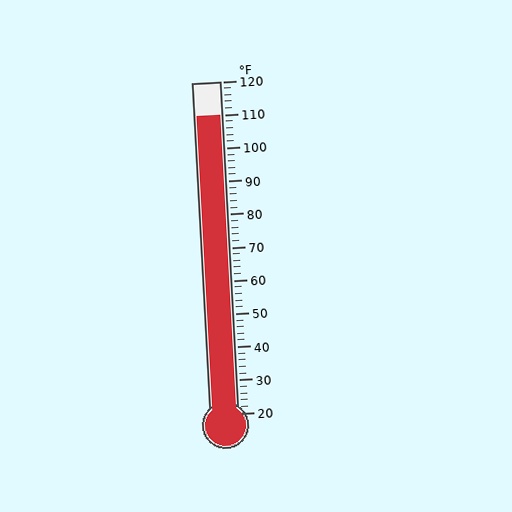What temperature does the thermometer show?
The thermometer shows approximately 110°F.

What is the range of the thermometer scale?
The thermometer scale ranges from 20°F to 120°F.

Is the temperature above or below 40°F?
The temperature is above 40°F.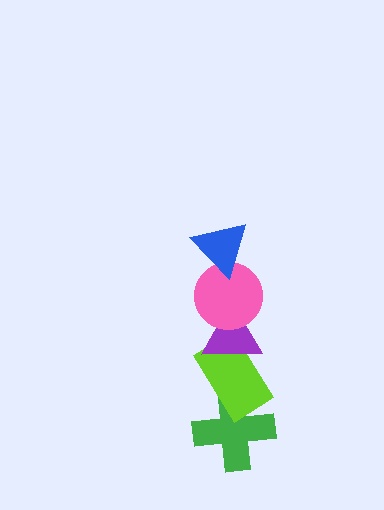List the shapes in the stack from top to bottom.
From top to bottom: the blue triangle, the pink circle, the purple triangle, the lime rectangle, the green cross.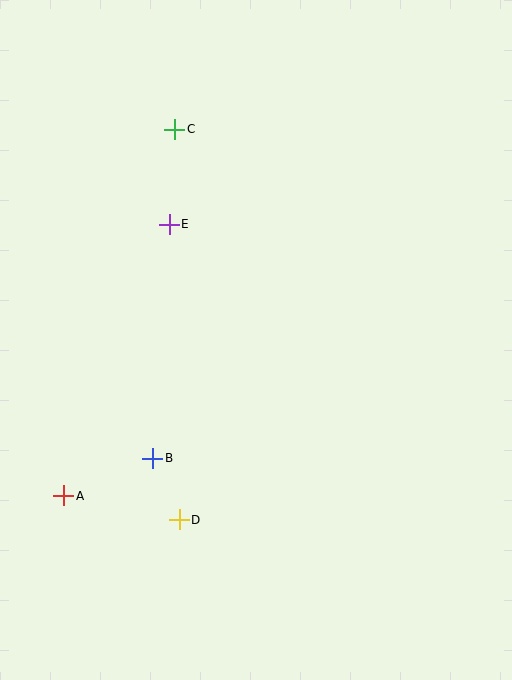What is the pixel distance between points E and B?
The distance between E and B is 235 pixels.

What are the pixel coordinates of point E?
Point E is at (169, 224).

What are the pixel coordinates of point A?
Point A is at (64, 496).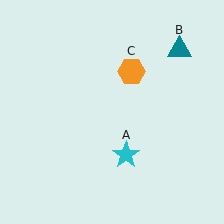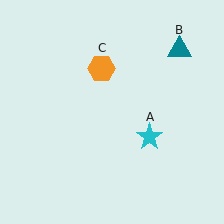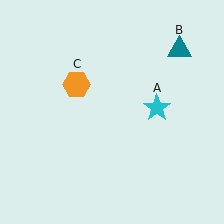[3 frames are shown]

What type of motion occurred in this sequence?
The cyan star (object A), orange hexagon (object C) rotated counterclockwise around the center of the scene.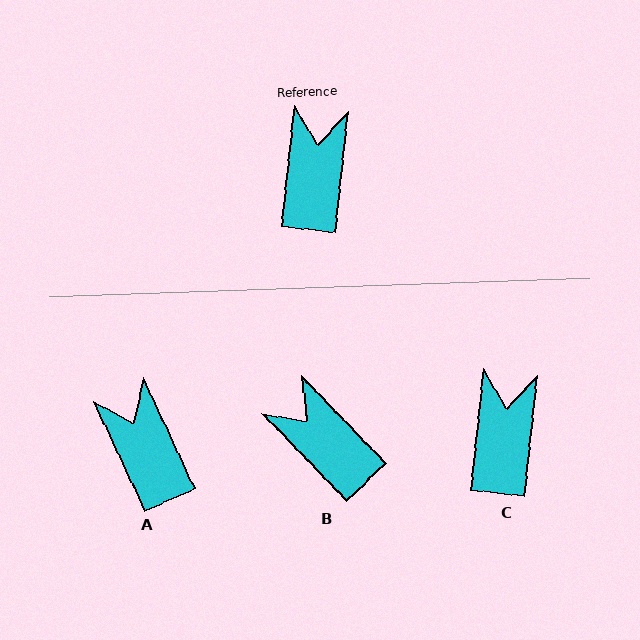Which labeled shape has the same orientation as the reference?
C.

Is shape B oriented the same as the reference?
No, it is off by about 50 degrees.